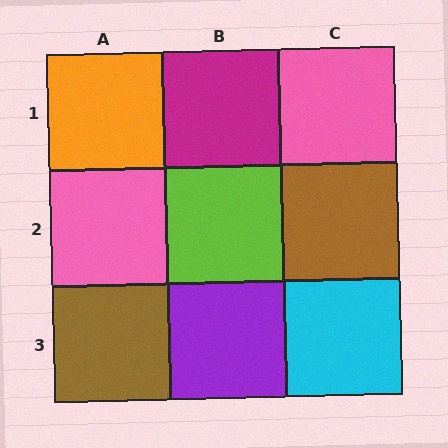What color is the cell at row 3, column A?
Brown.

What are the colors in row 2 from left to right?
Pink, lime, brown.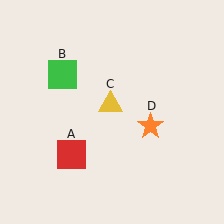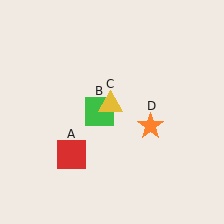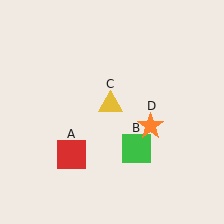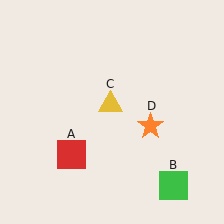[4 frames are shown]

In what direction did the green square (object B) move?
The green square (object B) moved down and to the right.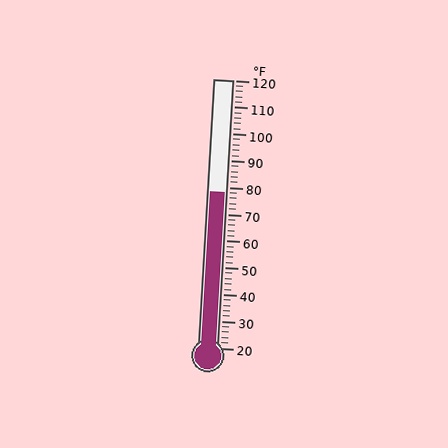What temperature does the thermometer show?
The thermometer shows approximately 78°F.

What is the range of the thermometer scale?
The thermometer scale ranges from 20°F to 120°F.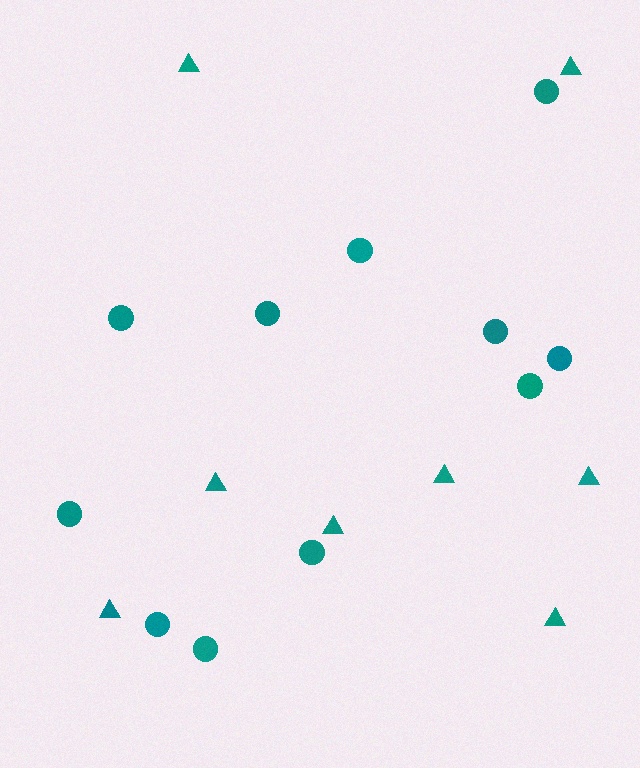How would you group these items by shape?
There are 2 groups: one group of circles (11) and one group of triangles (8).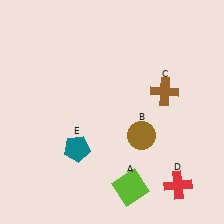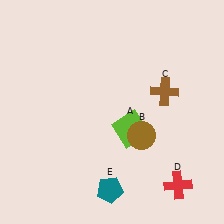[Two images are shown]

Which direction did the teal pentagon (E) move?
The teal pentagon (E) moved down.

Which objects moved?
The objects that moved are: the lime square (A), the teal pentagon (E).